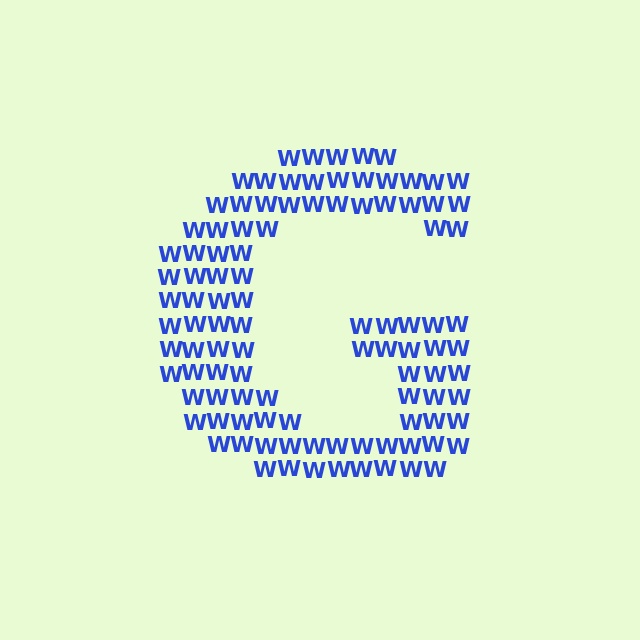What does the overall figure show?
The overall figure shows the letter G.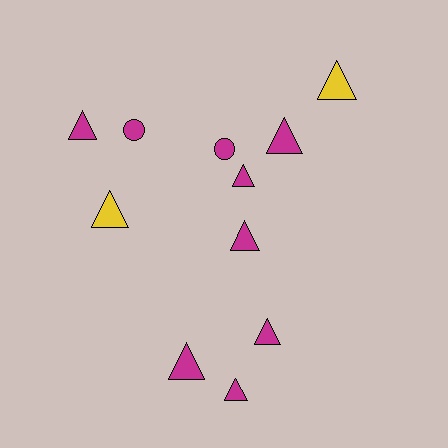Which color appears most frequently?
Magenta, with 9 objects.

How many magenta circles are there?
There are 2 magenta circles.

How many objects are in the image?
There are 11 objects.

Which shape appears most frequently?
Triangle, with 9 objects.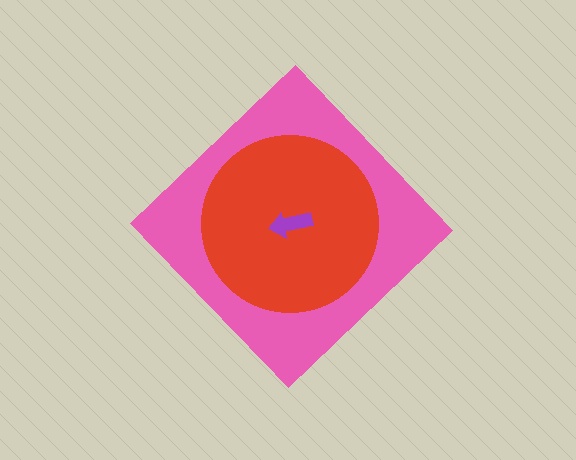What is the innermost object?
The purple arrow.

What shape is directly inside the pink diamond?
The red circle.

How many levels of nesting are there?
3.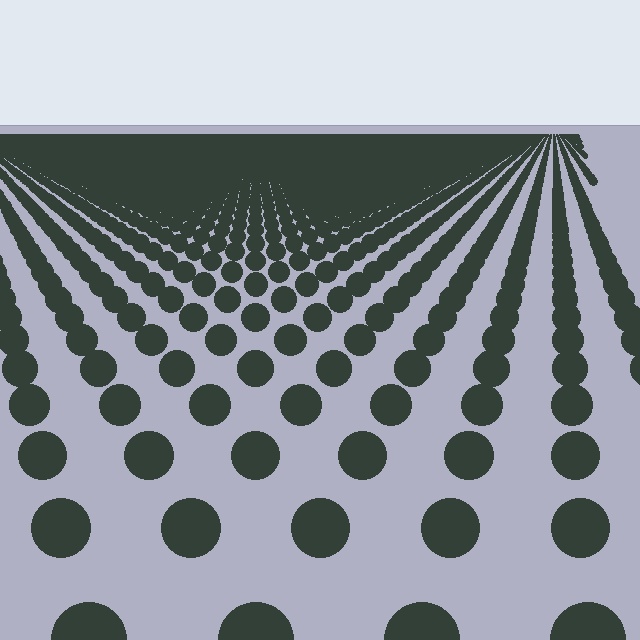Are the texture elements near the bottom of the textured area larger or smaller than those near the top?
Larger. Near the bottom, elements are closer to the viewer and appear at a bigger on-screen size.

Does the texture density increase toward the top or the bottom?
Density increases toward the top.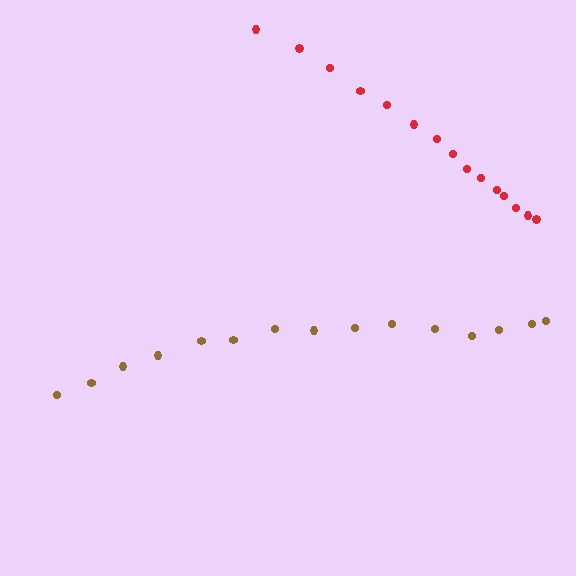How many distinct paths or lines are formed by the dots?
There are 2 distinct paths.